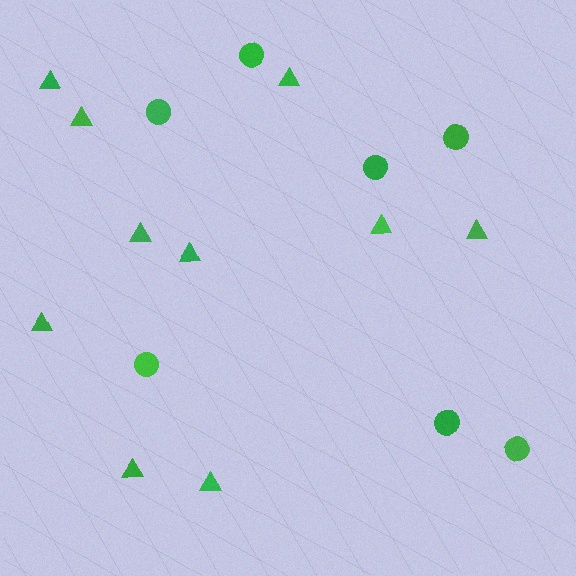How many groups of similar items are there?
There are 2 groups: one group of circles (7) and one group of triangles (10).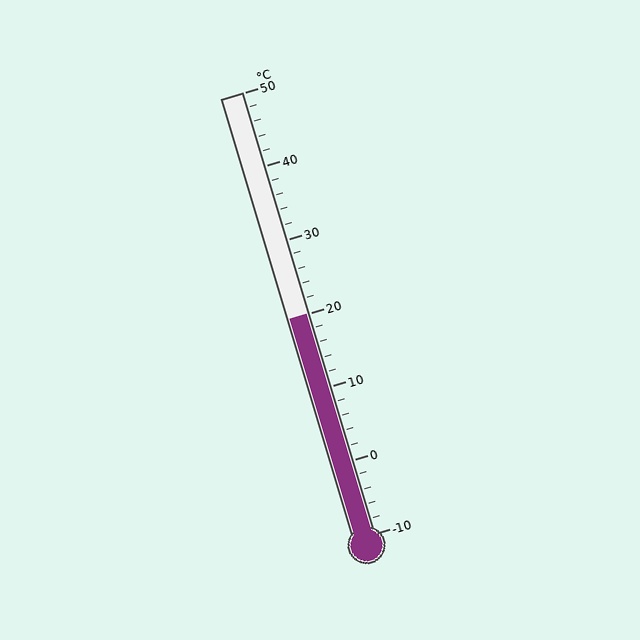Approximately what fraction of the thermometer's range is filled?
The thermometer is filled to approximately 50% of its range.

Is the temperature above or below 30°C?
The temperature is below 30°C.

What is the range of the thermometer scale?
The thermometer scale ranges from -10°C to 50°C.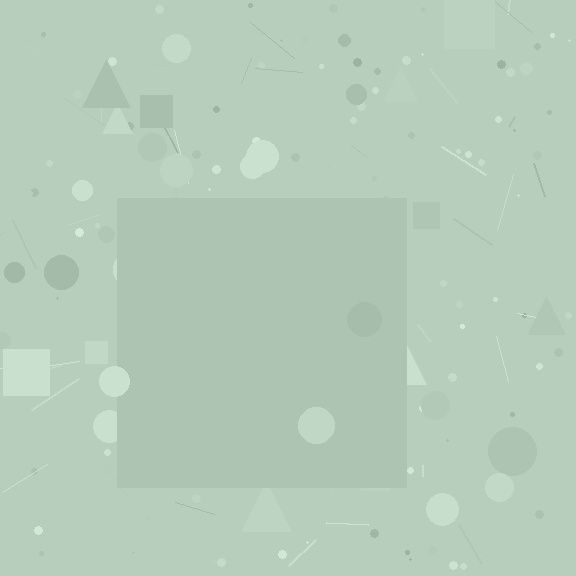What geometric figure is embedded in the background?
A square is embedded in the background.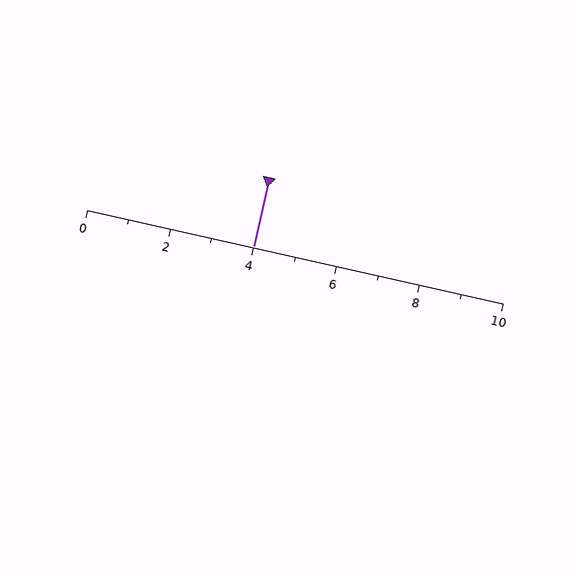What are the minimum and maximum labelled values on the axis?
The axis runs from 0 to 10.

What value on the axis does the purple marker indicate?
The marker indicates approximately 4.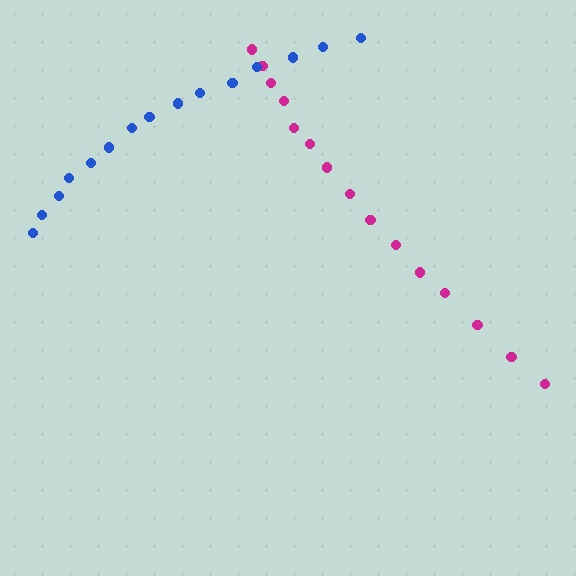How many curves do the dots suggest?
There are 2 distinct paths.